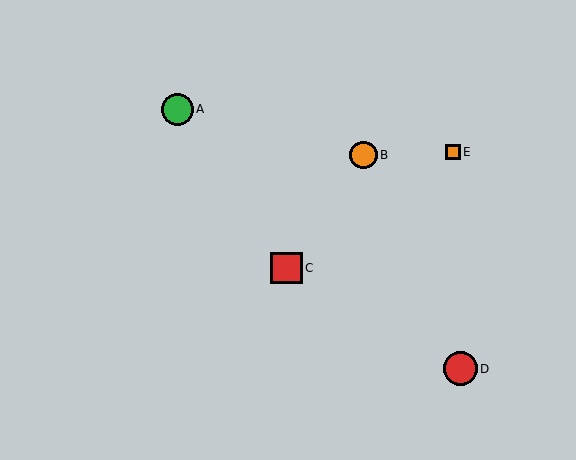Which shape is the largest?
The red circle (labeled D) is the largest.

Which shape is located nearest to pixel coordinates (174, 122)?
The green circle (labeled A) at (177, 109) is nearest to that location.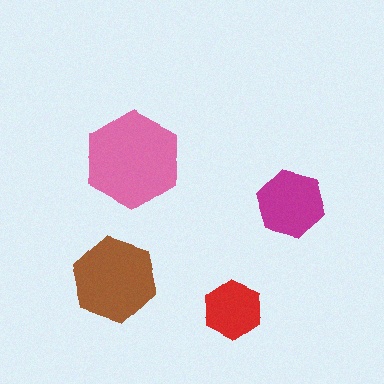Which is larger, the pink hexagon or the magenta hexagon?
The pink one.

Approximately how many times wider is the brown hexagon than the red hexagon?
About 1.5 times wider.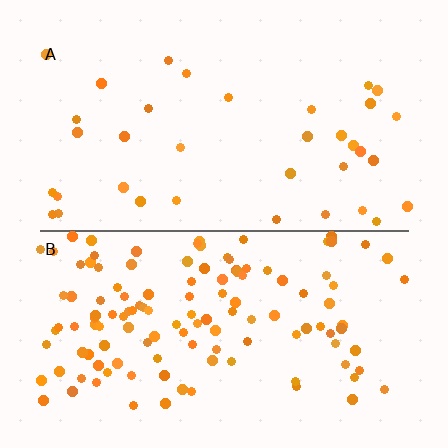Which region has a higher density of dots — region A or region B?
B (the bottom).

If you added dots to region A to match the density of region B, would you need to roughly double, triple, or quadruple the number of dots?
Approximately quadruple.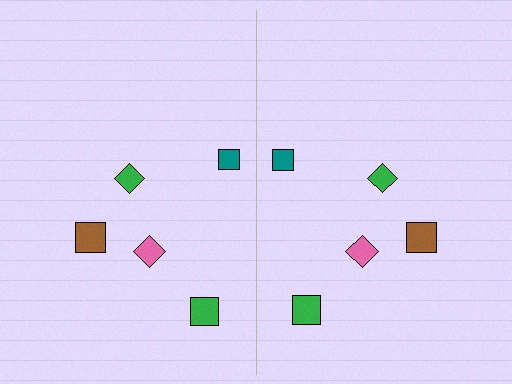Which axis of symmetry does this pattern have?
The pattern has a vertical axis of symmetry running through the center of the image.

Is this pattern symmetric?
Yes, this pattern has bilateral (reflection) symmetry.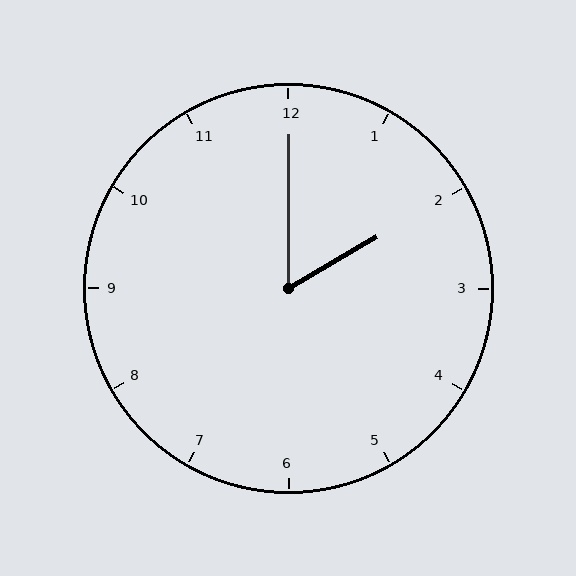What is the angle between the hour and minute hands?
Approximately 60 degrees.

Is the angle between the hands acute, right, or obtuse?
It is acute.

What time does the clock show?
2:00.